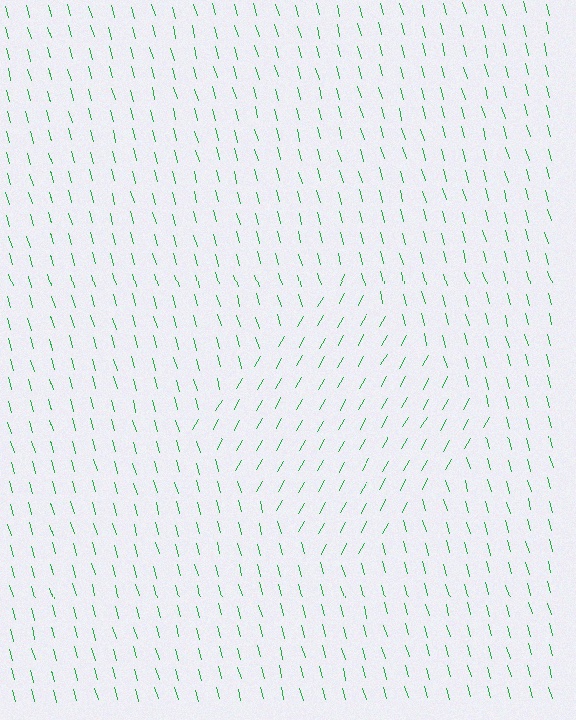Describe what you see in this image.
The image is filled with small green line segments. A diamond region in the image has lines oriented differently from the surrounding lines, creating a visible texture boundary.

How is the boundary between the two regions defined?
The boundary is defined purely by a change in line orientation (approximately 45 degrees difference). All lines are the same color and thickness.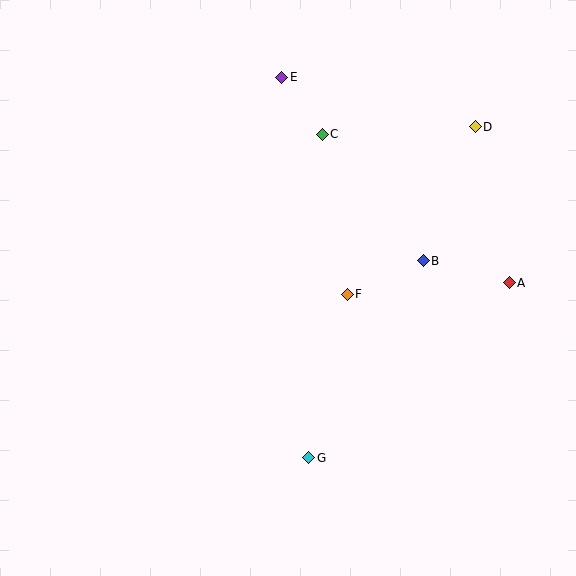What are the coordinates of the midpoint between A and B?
The midpoint between A and B is at (466, 272).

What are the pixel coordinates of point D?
Point D is at (475, 127).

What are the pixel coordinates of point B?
Point B is at (423, 261).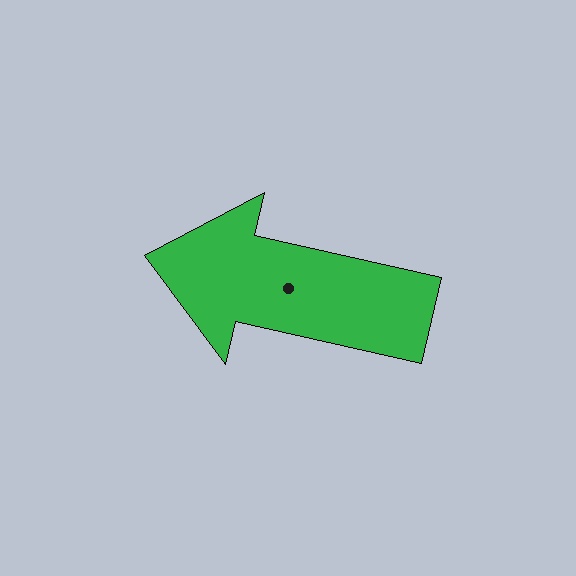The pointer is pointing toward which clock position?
Roughly 9 o'clock.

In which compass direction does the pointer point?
West.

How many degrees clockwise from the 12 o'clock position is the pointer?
Approximately 283 degrees.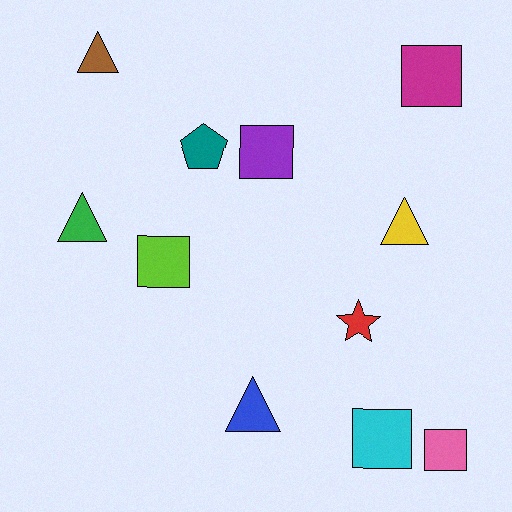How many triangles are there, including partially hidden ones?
There are 4 triangles.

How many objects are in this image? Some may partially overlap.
There are 11 objects.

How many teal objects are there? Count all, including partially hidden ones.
There is 1 teal object.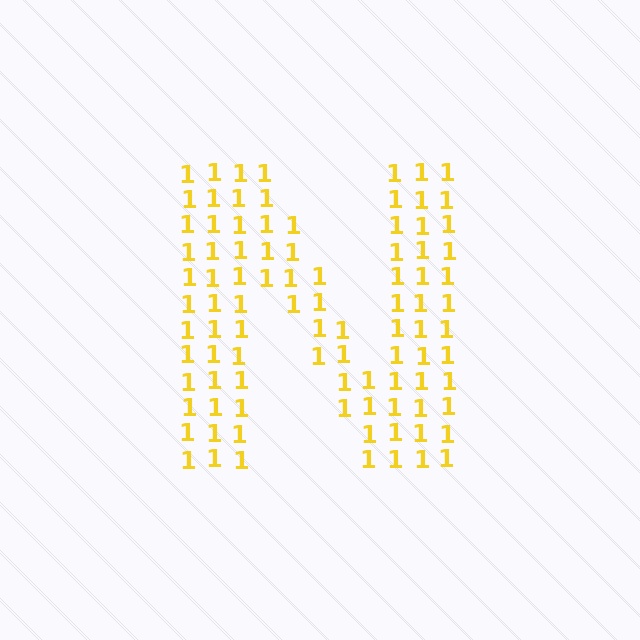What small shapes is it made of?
It is made of small digit 1's.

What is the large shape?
The large shape is the letter N.